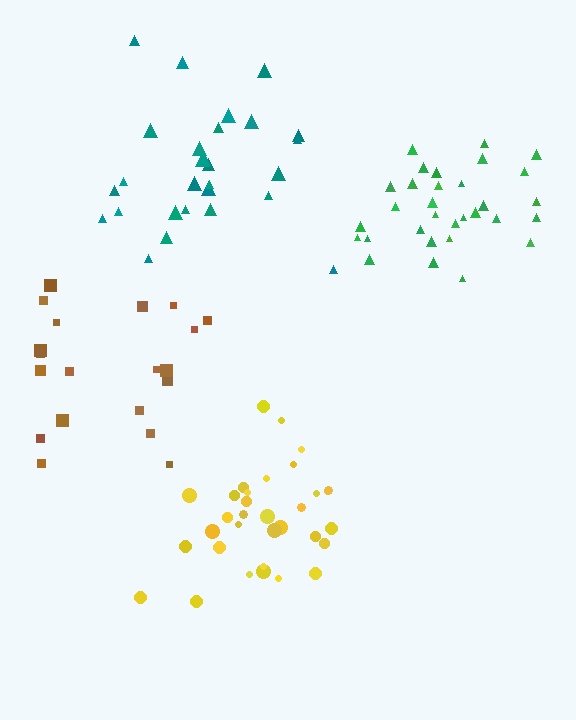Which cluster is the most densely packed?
Yellow.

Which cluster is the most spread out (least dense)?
Brown.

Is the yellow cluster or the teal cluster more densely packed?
Yellow.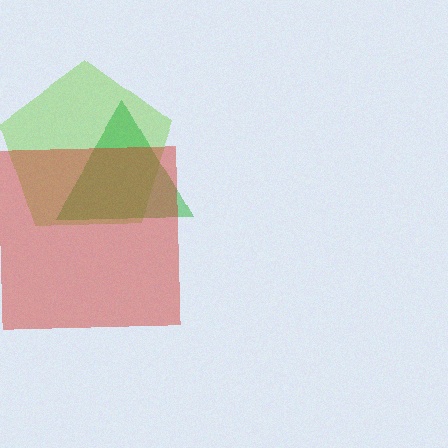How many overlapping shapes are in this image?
There are 3 overlapping shapes in the image.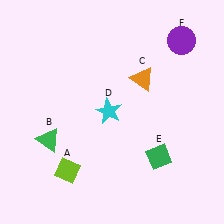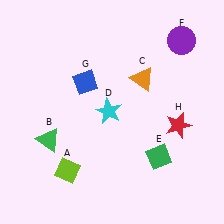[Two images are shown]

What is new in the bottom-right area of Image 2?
A red star (H) was added in the bottom-right area of Image 2.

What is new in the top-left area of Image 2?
A blue diamond (G) was added in the top-left area of Image 2.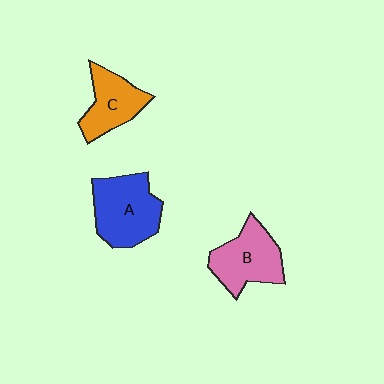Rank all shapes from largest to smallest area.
From largest to smallest: A (blue), B (pink), C (orange).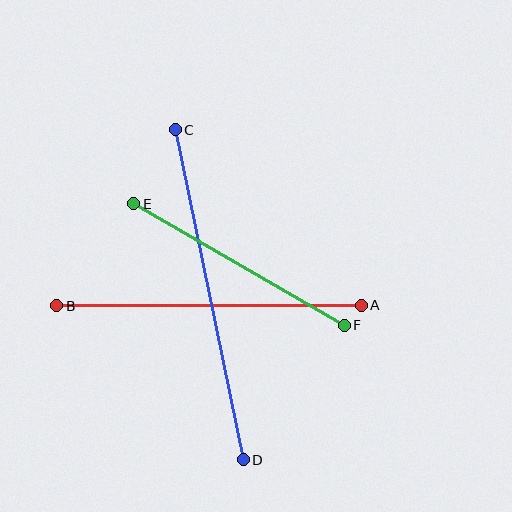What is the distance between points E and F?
The distance is approximately 243 pixels.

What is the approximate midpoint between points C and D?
The midpoint is at approximately (209, 295) pixels.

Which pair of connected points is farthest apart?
Points C and D are farthest apart.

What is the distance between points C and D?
The distance is approximately 337 pixels.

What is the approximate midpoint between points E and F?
The midpoint is at approximately (239, 265) pixels.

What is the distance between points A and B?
The distance is approximately 304 pixels.